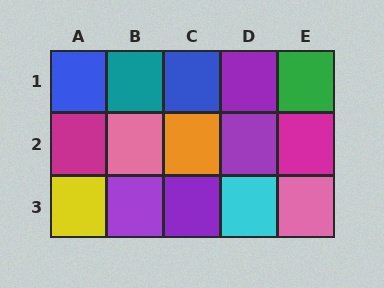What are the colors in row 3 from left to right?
Yellow, purple, purple, cyan, pink.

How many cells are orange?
1 cell is orange.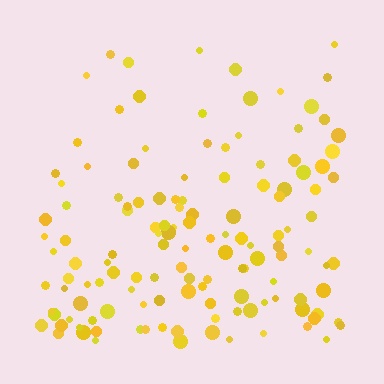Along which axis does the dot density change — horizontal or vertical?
Vertical.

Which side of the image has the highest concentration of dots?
The bottom.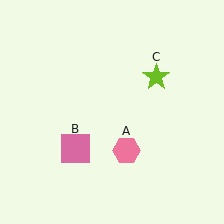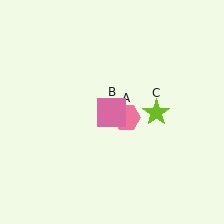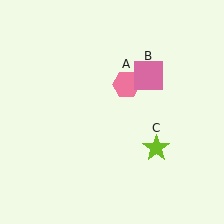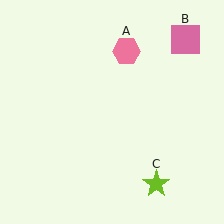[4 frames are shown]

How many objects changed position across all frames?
3 objects changed position: pink hexagon (object A), pink square (object B), lime star (object C).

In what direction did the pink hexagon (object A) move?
The pink hexagon (object A) moved up.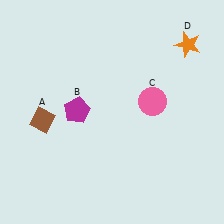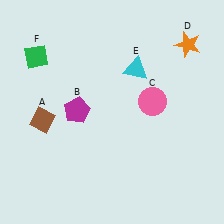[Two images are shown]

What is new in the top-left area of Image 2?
A green diamond (F) was added in the top-left area of Image 2.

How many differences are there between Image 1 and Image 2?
There are 2 differences between the two images.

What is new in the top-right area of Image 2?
A cyan triangle (E) was added in the top-right area of Image 2.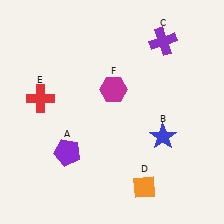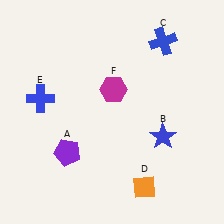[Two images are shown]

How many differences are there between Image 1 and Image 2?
There are 2 differences between the two images.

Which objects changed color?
C changed from purple to blue. E changed from red to blue.